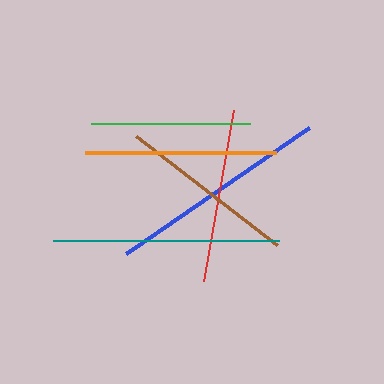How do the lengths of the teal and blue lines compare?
The teal and blue lines are approximately the same length.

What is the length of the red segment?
The red segment is approximately 174 pixels long.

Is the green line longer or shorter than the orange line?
The orange line is longer than the green line.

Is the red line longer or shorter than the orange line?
The orange line is longer than the red line.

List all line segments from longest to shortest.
From longest to shortest: teal, blue, orange, brown, red, green.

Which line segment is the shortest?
The green line is the shortest at approximately 159 pixels.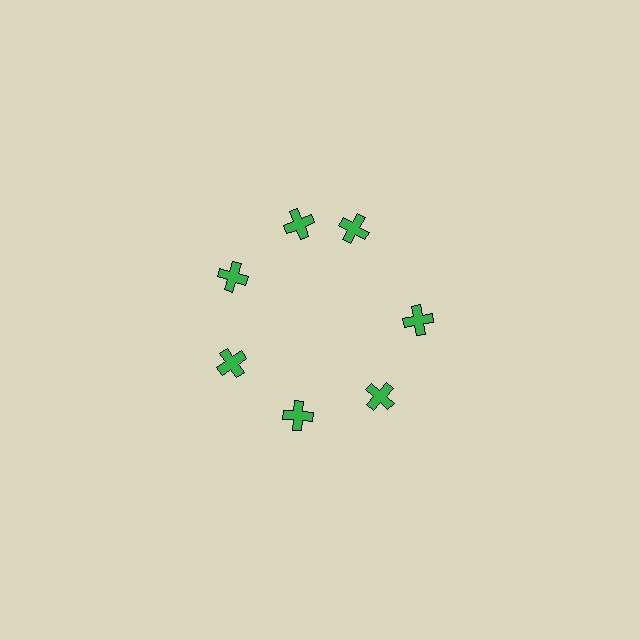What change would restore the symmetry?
The symmetry would be restored by rotating it back into even spacing with its neighbors so that all 7 crosses sit at equal angles and equal distance from the center.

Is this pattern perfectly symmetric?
No. The 7 green crosses are arranged in a ring, but one element near the 1 o'clock position is rotated out of alignment along the ring, breaking the 7-fold rotational symmetry.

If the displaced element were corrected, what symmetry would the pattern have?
It would have 7-fold rotational symmetry — the pattern would map onto itself every 51 degrees.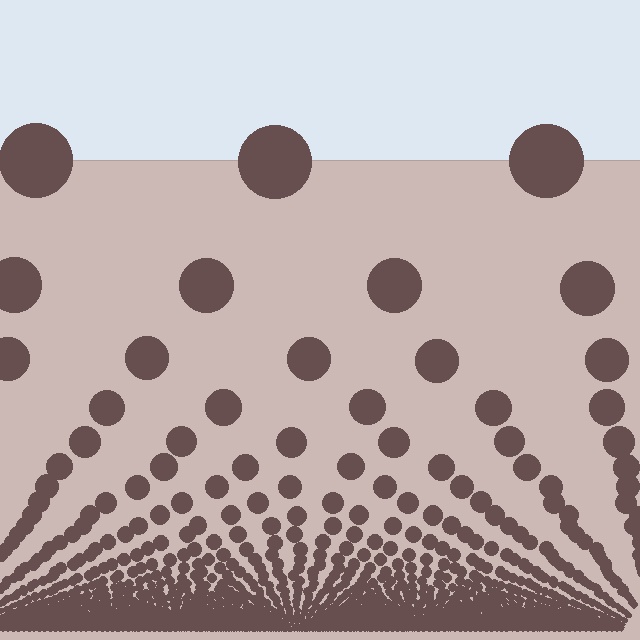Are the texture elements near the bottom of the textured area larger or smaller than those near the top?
Smaller. The gradient is inverted — elements near the bottom are smaller and denser.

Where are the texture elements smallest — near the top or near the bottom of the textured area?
Near the bottom.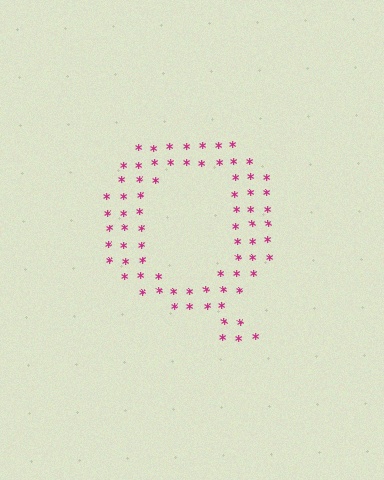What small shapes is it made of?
It is made of small asterisks.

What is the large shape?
The large shape is the letter Q.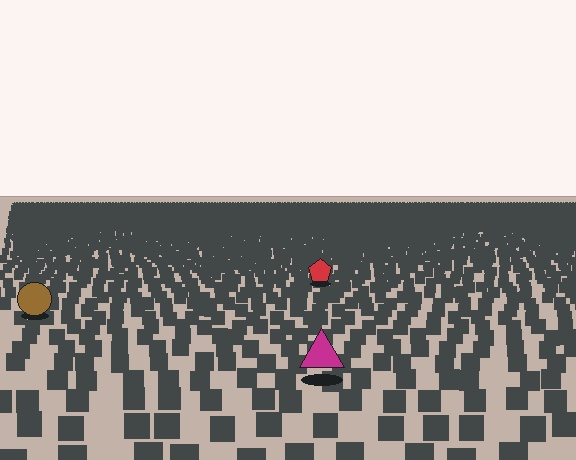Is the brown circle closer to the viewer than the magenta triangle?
No. The magenta triangle is closer — you can tell from the texture gradient: the ground texture is coarser near it.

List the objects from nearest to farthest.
From nearest to farthest: the magenta triangle, the brown circle, the red pentagon.